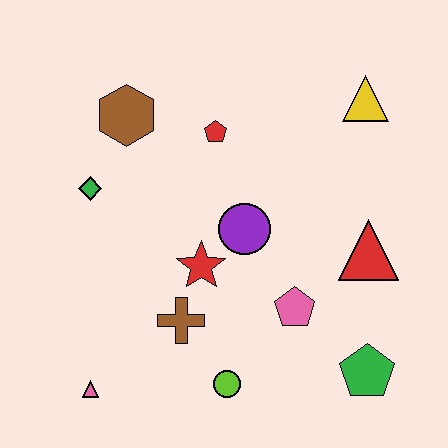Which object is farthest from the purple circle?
The pink triangle is farthest from the purple circle.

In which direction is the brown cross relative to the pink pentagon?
The brown cross is to the left of the pink pentagon.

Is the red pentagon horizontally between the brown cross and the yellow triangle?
Yes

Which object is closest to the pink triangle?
The brown cross is closest to the pink triangle.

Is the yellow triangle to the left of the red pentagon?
No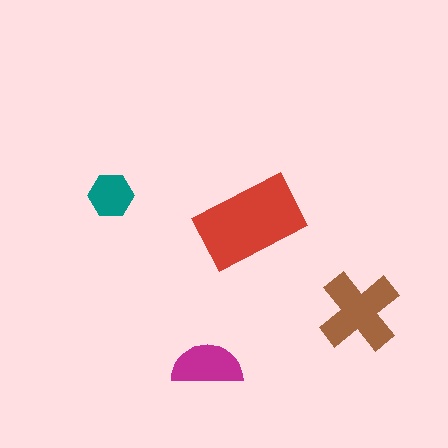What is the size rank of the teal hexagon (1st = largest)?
4th.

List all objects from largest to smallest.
The red rectangle, the brown cross, the magenta semicircle, the teal hexagon.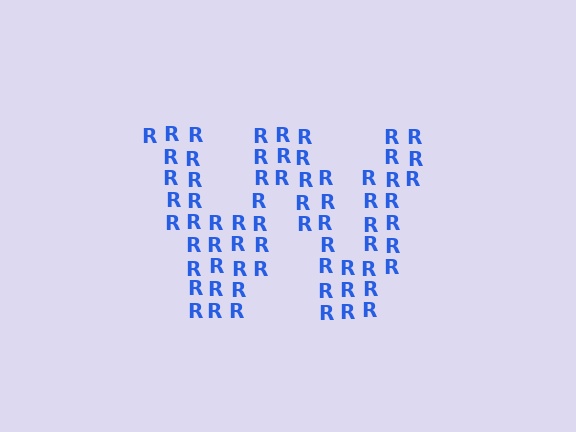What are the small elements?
The small elements are letter R's.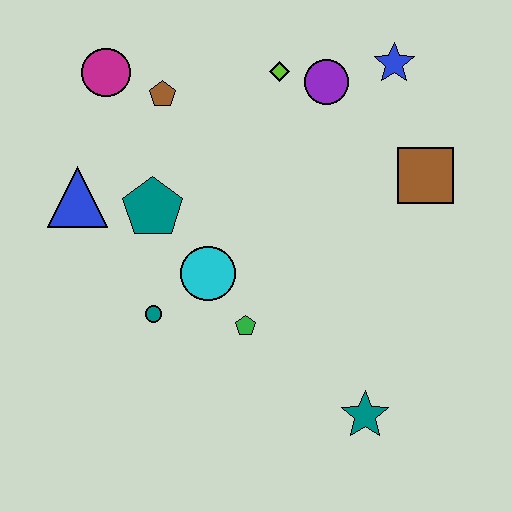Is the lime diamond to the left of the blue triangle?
No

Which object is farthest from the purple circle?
The teal star is farthest from the purple circle.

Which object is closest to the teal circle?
The cyan circle is closest to the teal circle.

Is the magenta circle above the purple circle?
Yes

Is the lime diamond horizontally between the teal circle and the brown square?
Yes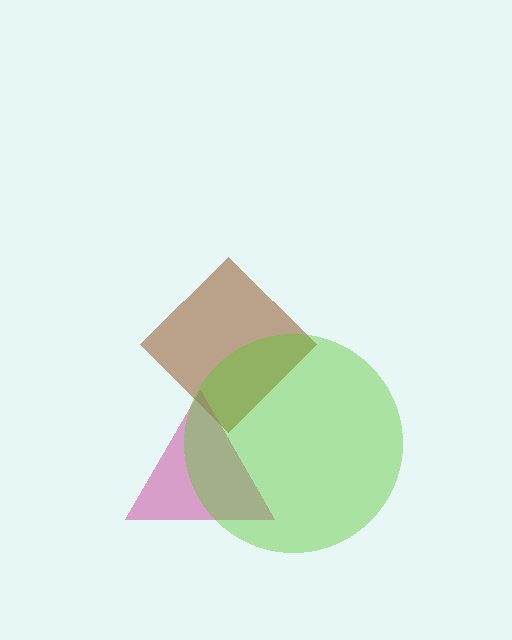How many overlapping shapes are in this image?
There are 3 overlapping shapes in the image.